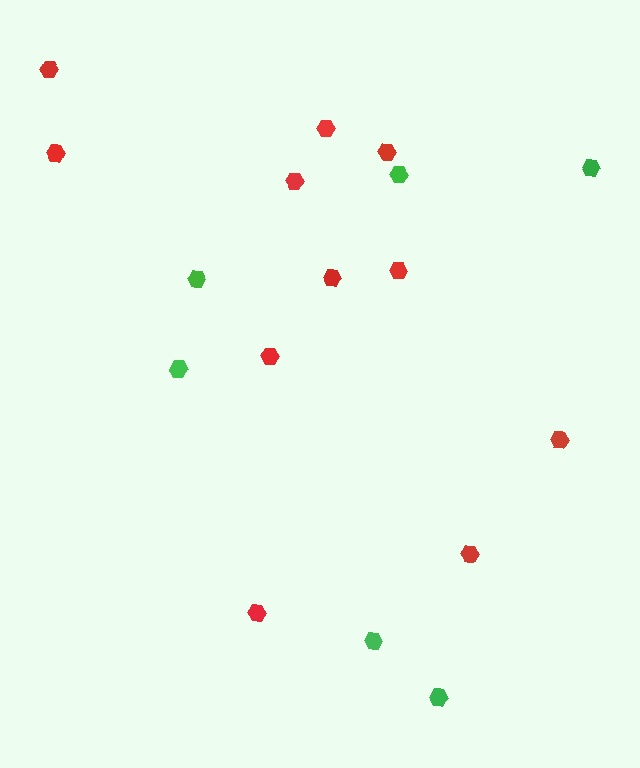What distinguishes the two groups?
There are 2 groups: one group of red hexagons (11) and one group of green hexagons (6).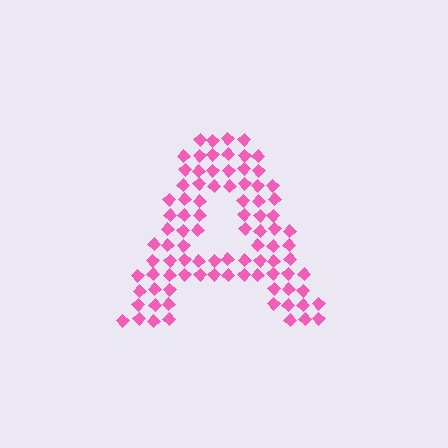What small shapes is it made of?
It is made of small diamonds.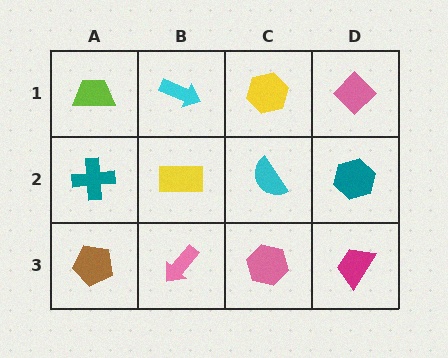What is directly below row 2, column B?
A pink arrow.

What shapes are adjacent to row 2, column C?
A yellow hexagon (row 1, column C), a pink hexagon (row 3, column C), a yellow rectangle (row 2, column B), a teal hexagon (row 2, column D).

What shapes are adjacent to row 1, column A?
A teal cross (row 2, column A), a cyan arrow (row 1, column B).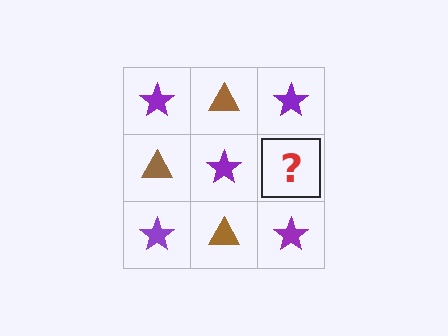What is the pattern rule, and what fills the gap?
The rule is that it alternates purple star and brown triangle in a checkerboard pattern. The gap should be filled with a brown triangle.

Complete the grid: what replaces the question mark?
The question mark should be replaced with a brown triangle.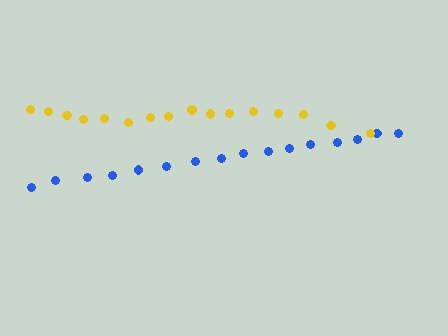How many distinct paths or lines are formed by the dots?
There are 2 distinct paths.